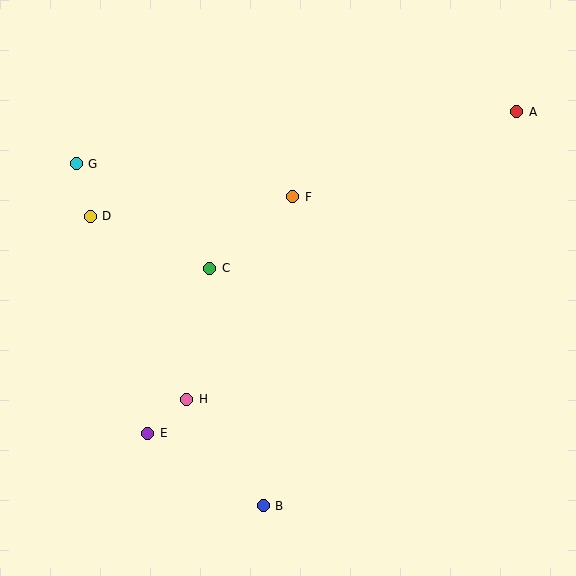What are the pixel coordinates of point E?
Point E is at (148, 433).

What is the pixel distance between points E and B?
The distance between E and B is 137 pixels.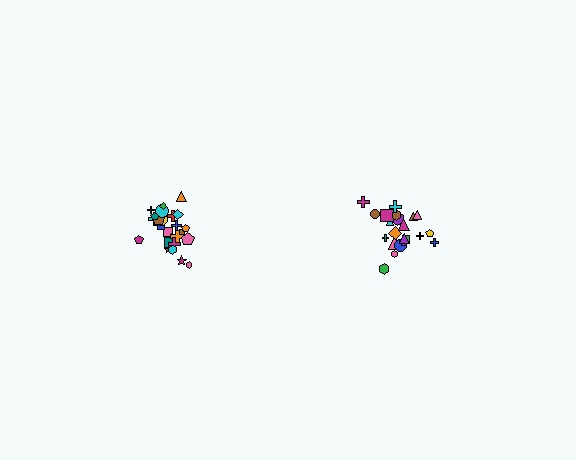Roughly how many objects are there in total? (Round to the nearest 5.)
Roughly 45 objects in total.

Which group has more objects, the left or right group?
The left group.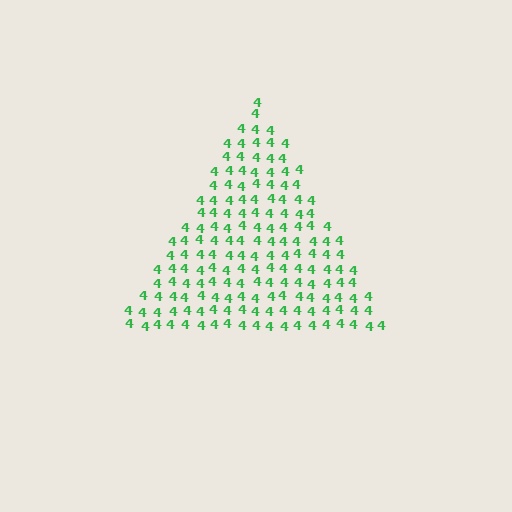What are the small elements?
The small elements are digit 4's.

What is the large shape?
The large shape is a triangle.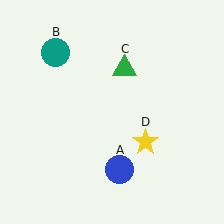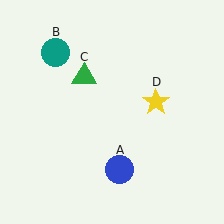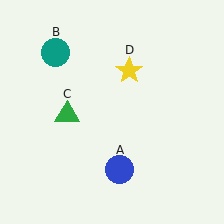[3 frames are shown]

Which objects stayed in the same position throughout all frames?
Blue circle (object A) and teal circle (object B) remained stationary.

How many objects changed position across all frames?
2 objects changed position: green triangle (object C), yellow star (object D).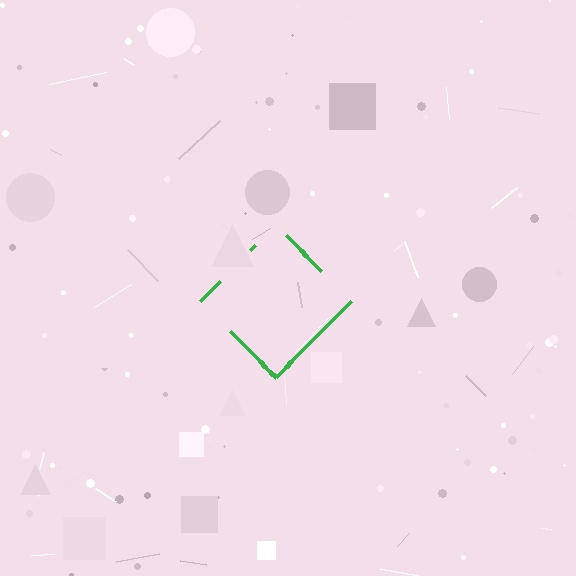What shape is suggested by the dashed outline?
The dashed outline suggests a diamond.